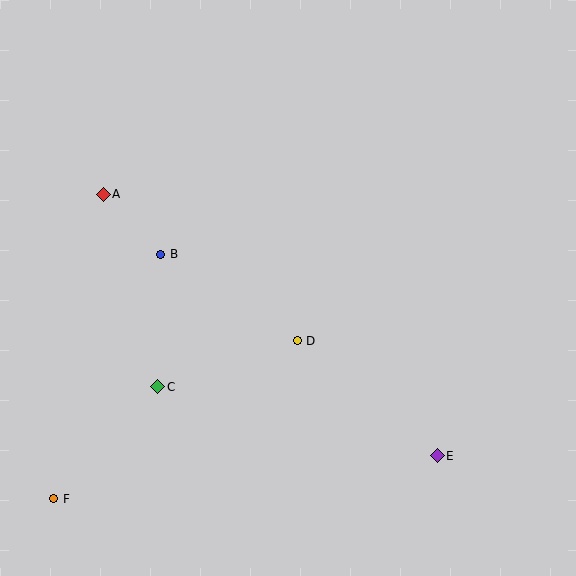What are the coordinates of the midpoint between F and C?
The midpoint between F and C is at (106, 443).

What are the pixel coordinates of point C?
Point C is at (158, 387).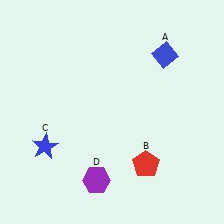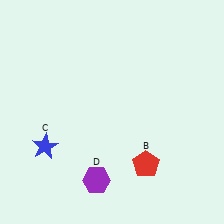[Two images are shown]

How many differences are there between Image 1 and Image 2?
There is 1 difference between the two images.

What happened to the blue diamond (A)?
The blue diamond (A) was removed in Image 2. It was in the top-right area of Image 1.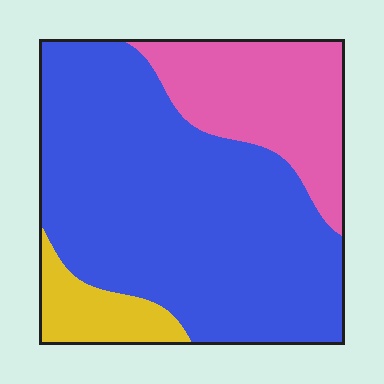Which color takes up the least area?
Yellow, at roughly 10%.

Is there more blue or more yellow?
Blue.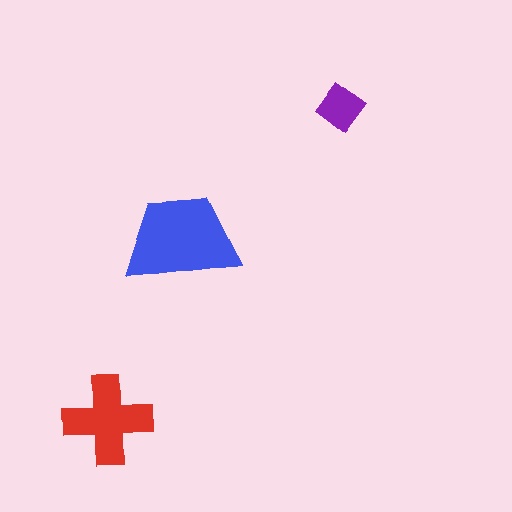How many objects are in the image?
There are 3 objects in the image.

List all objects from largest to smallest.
The blue trapezoid, the red cross, the purple diamond.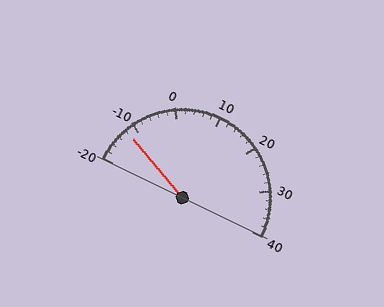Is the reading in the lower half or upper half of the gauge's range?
The reading is in the lower half of the range (-20 to 40).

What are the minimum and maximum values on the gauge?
The gauge ranges from -20 to 40.